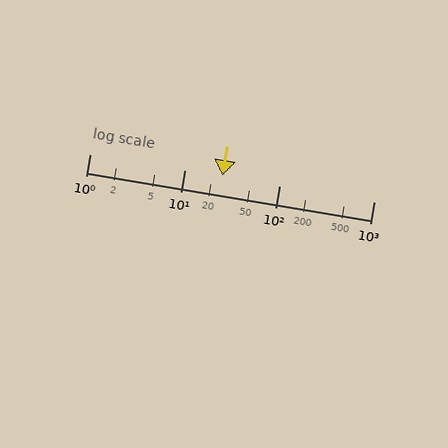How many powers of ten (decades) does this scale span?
The scale spans 3 decades, from 1 to 1000.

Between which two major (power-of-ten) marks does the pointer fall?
The pointer is between 10 and 100.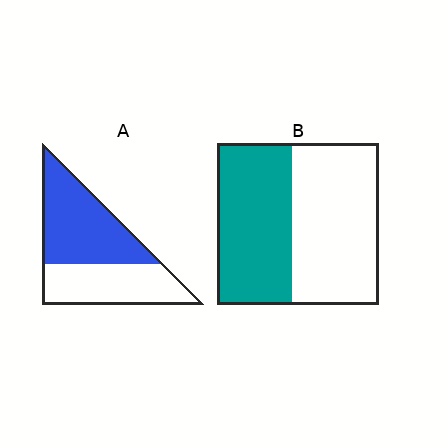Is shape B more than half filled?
Roughly half.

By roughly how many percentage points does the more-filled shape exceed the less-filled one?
By roughly 10 percentage points (A over B).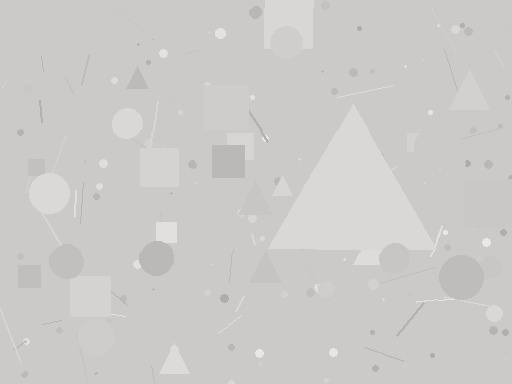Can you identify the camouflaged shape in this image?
The camouflaged shape is a triangle.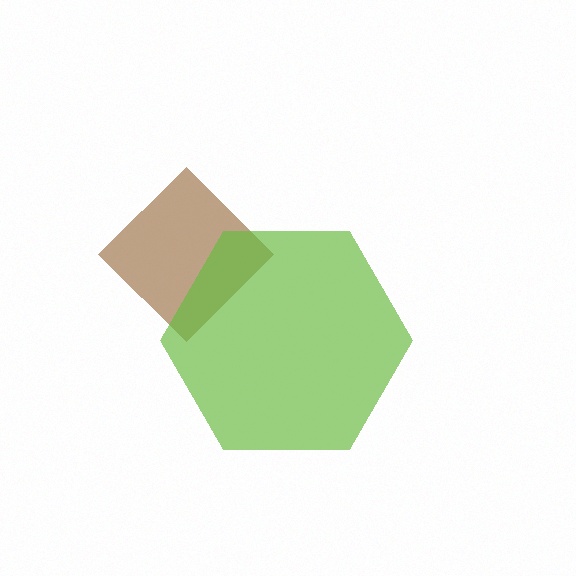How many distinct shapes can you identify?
There are 2 distinct shapes: a brown diamond, a lime hexagon.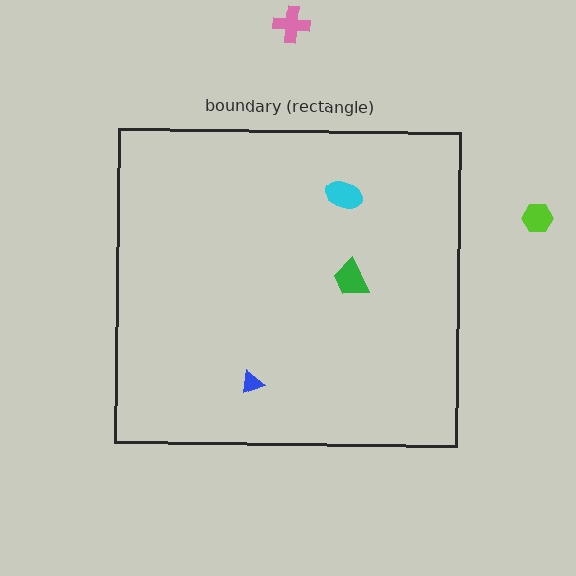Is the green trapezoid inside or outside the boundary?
Inside.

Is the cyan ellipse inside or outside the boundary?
Inside.